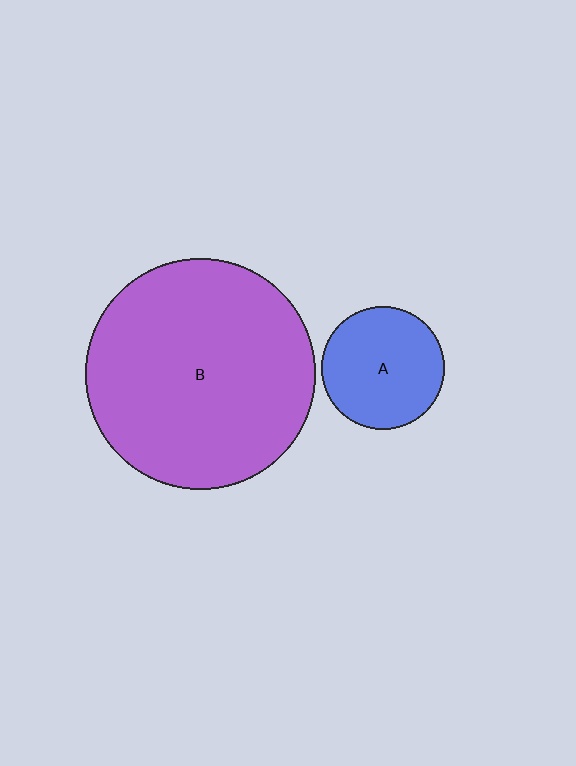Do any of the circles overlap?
No, none of the circles overlap.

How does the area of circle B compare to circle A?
Approximately 3.5 times.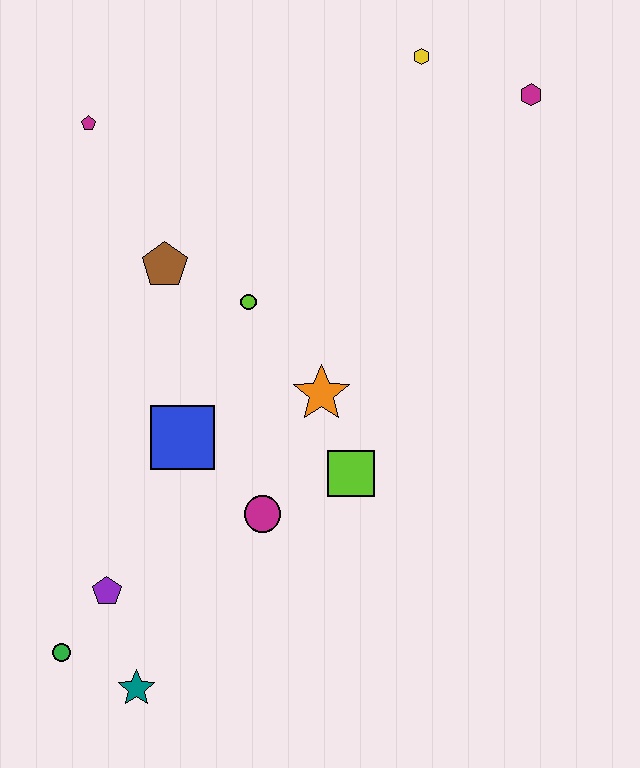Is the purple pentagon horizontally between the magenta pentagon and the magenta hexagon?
Yes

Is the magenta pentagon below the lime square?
No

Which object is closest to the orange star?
The lime square is closest to the orange star.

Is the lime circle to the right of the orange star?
No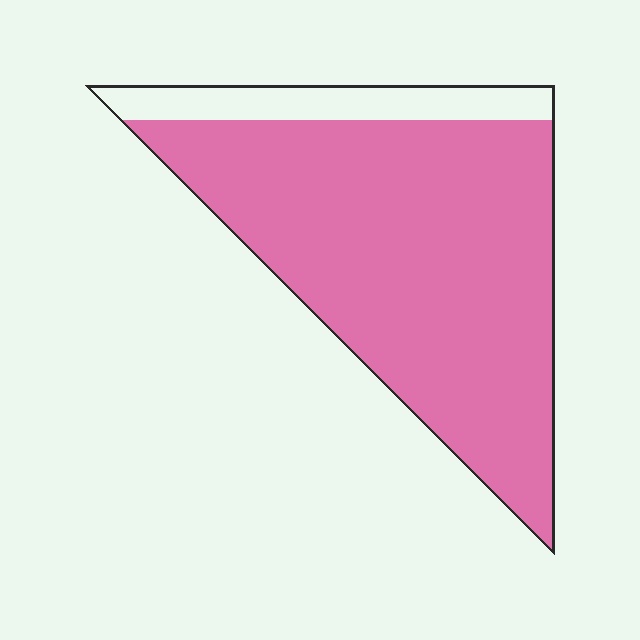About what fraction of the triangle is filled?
About seven eighths (7/8).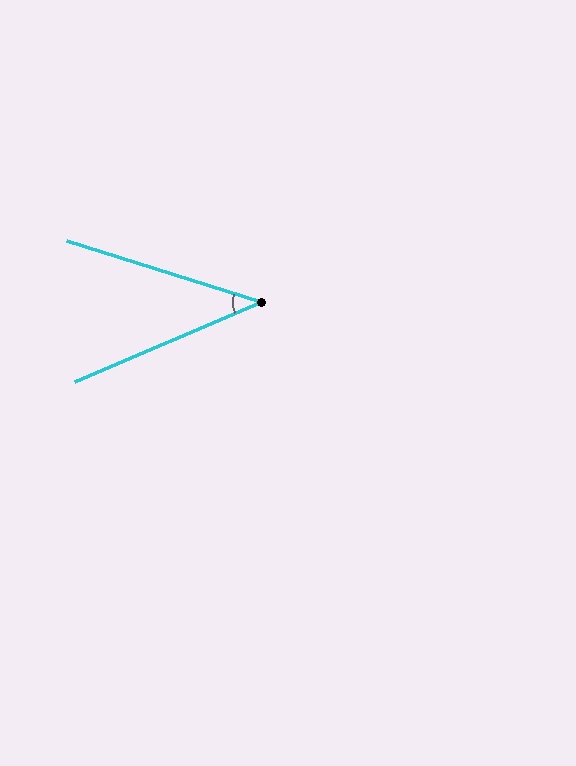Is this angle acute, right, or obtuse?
It is acute.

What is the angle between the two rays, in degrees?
Approximately 41 degrees.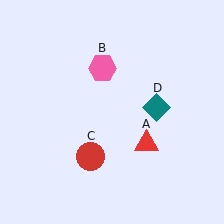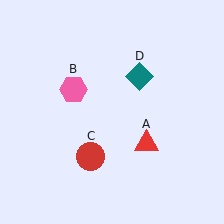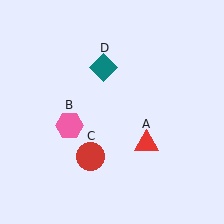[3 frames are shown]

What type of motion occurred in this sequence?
The pink hexagon (object B), teal diamond (object D) rotated counterclockwise around the center of the scene.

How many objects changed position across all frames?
2 objects changed position: pink hexagon (object B), teal diamond (object D).